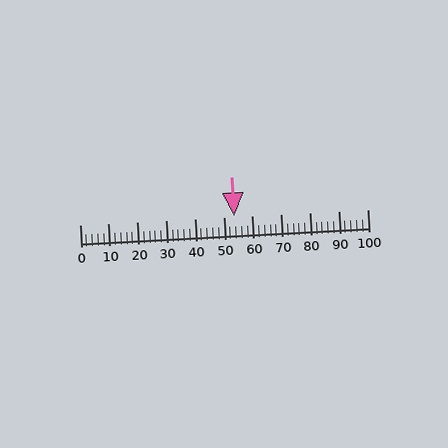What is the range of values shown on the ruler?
The ruler shows values from 0 to 100.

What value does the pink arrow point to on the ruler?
The pink arrow points to approximately 54.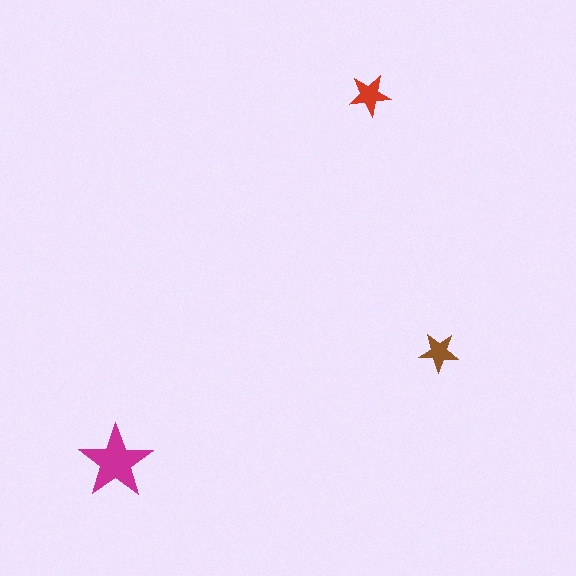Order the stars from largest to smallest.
the magenta one, the red one, the brown one.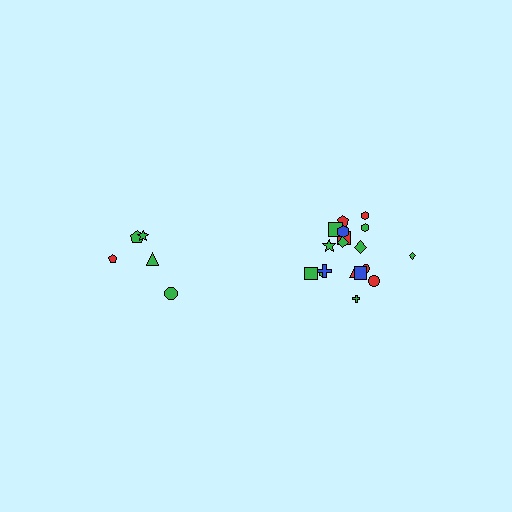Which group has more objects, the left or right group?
The right group.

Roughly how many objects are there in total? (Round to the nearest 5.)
Roughly 25 objects in total.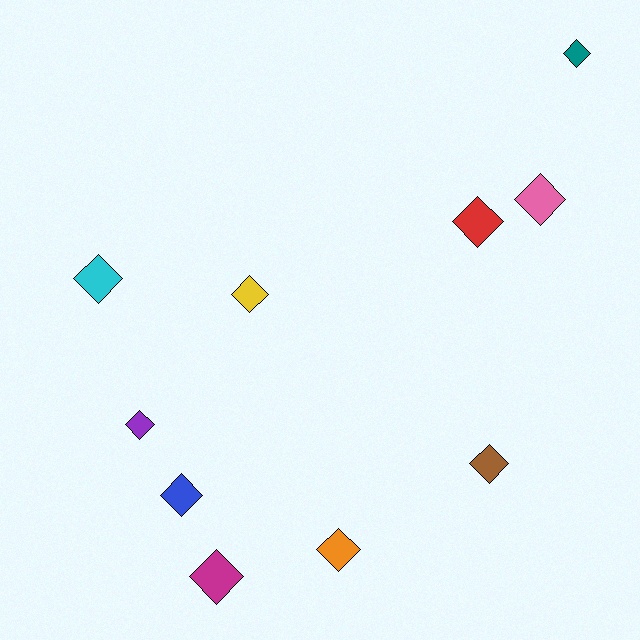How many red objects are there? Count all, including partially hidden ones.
There is 1 red object.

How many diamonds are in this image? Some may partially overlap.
There are 10 diamonds.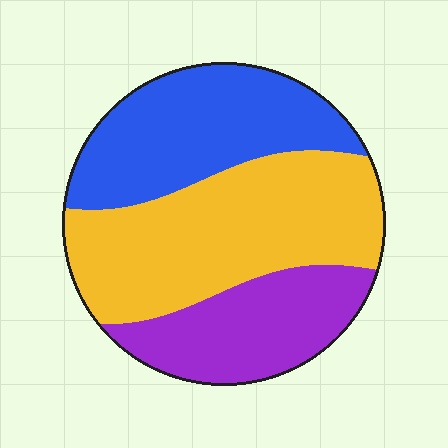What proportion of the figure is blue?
Blue covers 32% of the figure.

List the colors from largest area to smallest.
From largest to smallest: yellow, blue, purple.